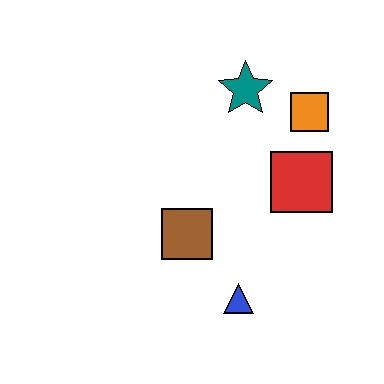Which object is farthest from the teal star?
The blue triangle is farthest from the teal star.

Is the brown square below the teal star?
Yes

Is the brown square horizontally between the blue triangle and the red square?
No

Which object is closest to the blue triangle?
The brown square is closest to the blue triangle.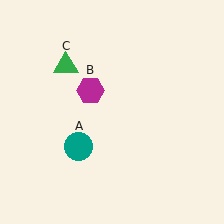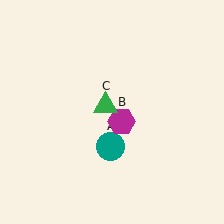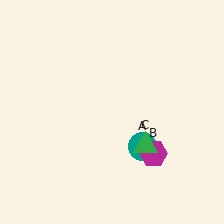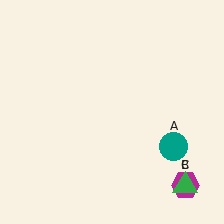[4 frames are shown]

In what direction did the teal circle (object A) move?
The teal circle (object A) moved right.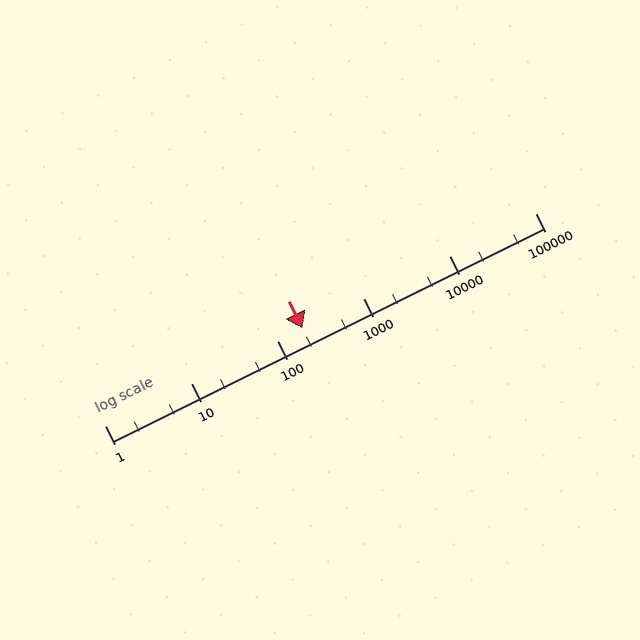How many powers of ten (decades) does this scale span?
The scale spans 5 decades, from 1 to 100000.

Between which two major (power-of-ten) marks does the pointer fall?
The pointer is between 100 and 1000.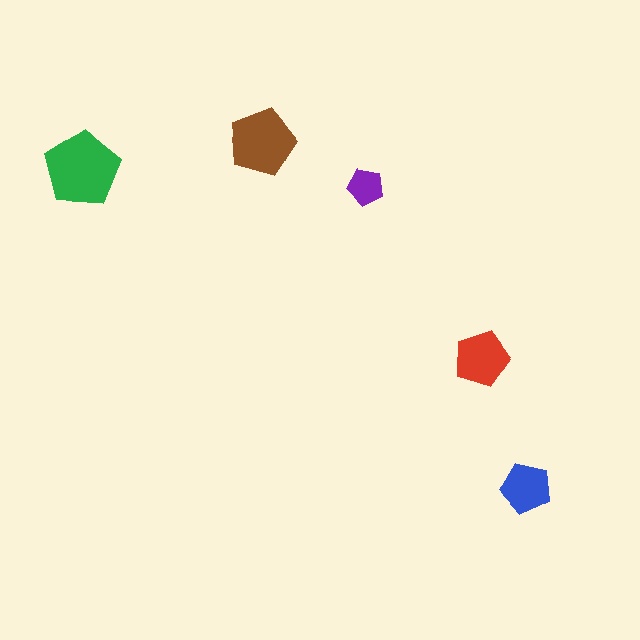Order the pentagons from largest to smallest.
the green one, the brown one, the red one, the blue one, the purple one.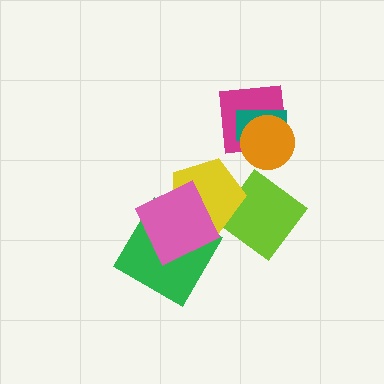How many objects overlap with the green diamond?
2 objects overlap with the green diamond.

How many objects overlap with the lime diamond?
1 object overlaps with the lime diamond.